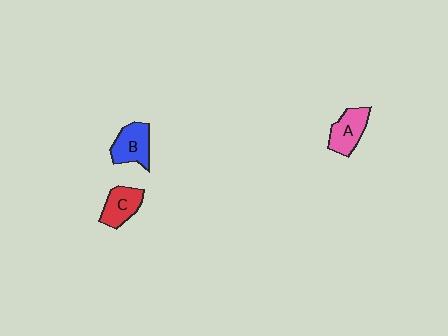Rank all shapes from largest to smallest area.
From largest to smallest: B (blue), A (pink), C (red).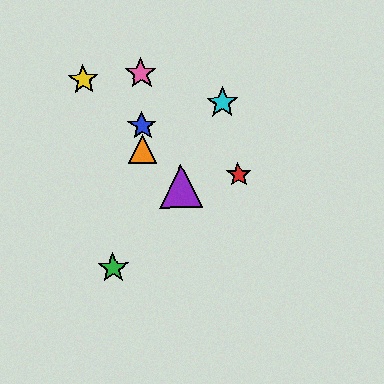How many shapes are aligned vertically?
3 shapes (the blue star, the orange triangle, the pink star) are aligned vertically.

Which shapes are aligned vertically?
The blue star, the orange triangle, the pink star are aligned vertically.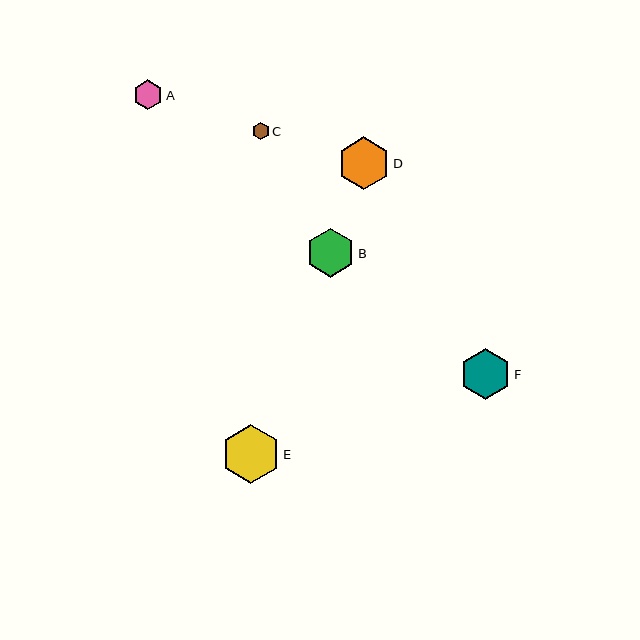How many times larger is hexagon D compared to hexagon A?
Hexagon D is approximately 1.8 times the size of hexagon A.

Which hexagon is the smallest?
Hexagon C is the smallest with a size of approximately 17 pixels.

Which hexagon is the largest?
Hexagon E is the largest with a size of approximately 59 pixels.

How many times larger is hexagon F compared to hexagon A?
Hexagon F is approximately 1.7 times the size of hexagon A.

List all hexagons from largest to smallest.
From largest to smallest: E, D, F, B, A, C.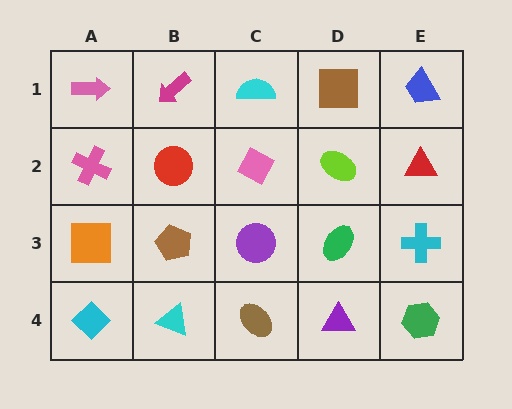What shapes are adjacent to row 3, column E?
A red triangle (row 2, column E), a green hexagon (row 4, column E), a green ellipse (row 3, column D).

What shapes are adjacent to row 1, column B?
A red circle (row 2, column B), a pink arrow (row 1, column A), a cyan semicircle (row 1, column C).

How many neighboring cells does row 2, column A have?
3.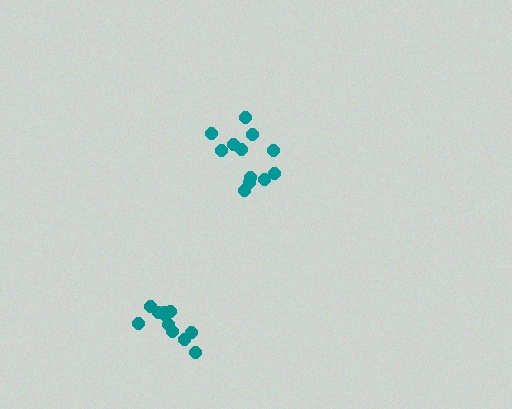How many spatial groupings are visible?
There are 2 spatial groupings.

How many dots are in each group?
Group 1: 12 dots, Group 2: 11 dots (23 total).